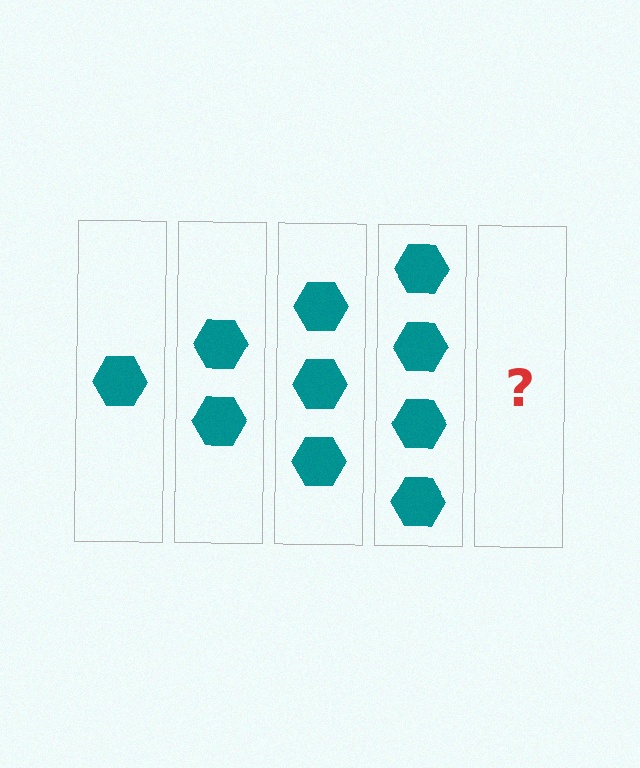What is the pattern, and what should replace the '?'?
The pattern is that each step adds one more hexagon. The '?' should be 5 hexagons.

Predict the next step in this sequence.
The next step is 5 hexagons.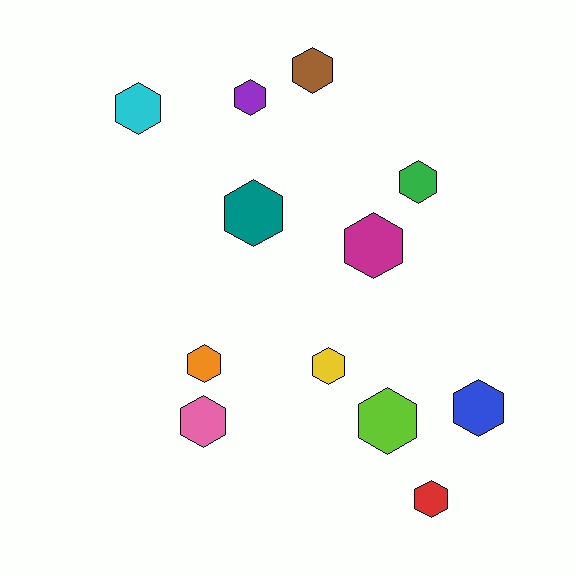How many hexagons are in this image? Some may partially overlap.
There are 12 hexagons.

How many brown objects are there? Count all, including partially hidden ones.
There is 1 brown object.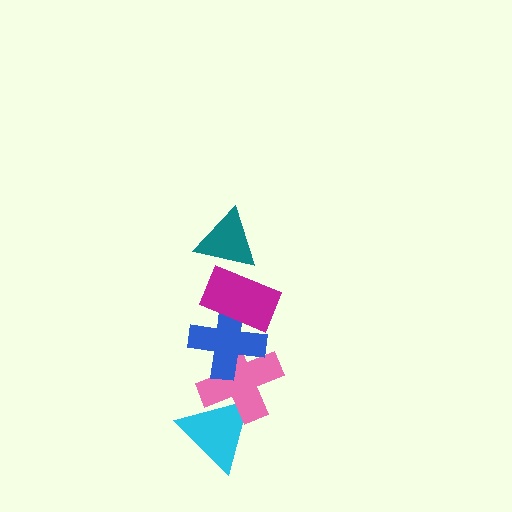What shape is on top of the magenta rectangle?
The teal triangle is on top of the magenta rectangle.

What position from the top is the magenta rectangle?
The magenta rectangle is 2nd from the top.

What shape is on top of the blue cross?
The magenta rectangle is on top of the blue cross.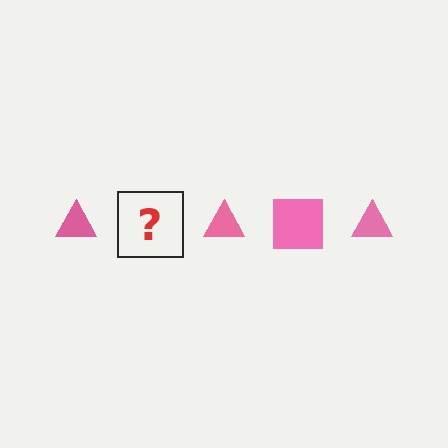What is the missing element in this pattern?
The missing element is a pink square.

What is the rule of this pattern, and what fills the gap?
The rule is that the pattern cycles through triangle, square shapes in pink. The gap should be filled with a pink square.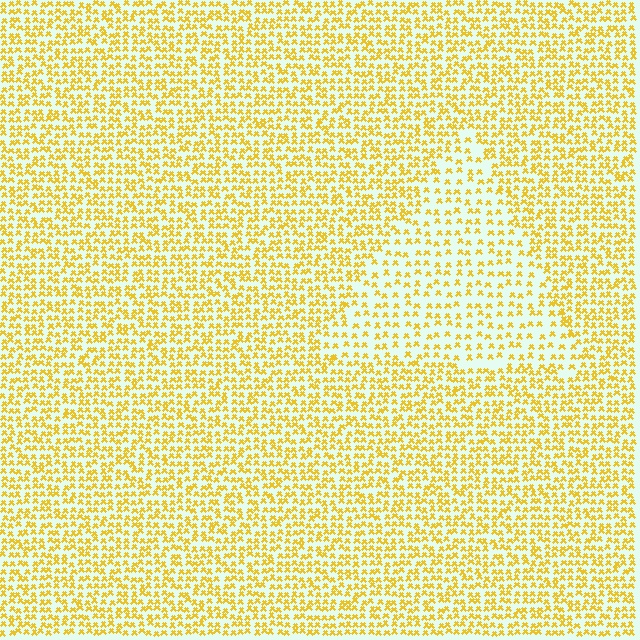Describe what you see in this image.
The image contains small yellow elements arranged at two different densities. A triangle-shaped region is visible where the elements are less densely packed than the surrounding area.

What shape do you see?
I see a triangle.